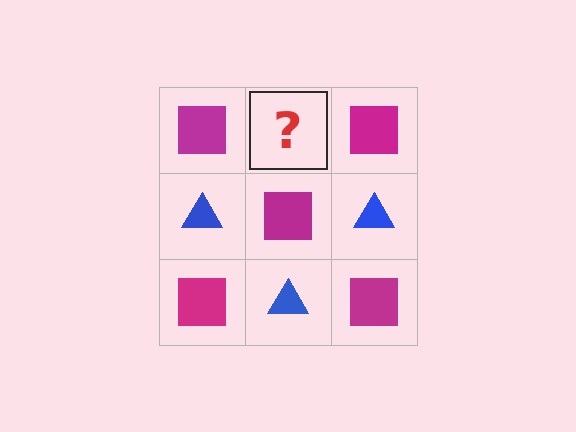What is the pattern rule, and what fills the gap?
The rule is that it alternates magenta square and blue triangle in a checkerboard pattern. The gap should be filled with a blue triangle.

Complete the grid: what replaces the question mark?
The question mark should be replaced with a blue triangle.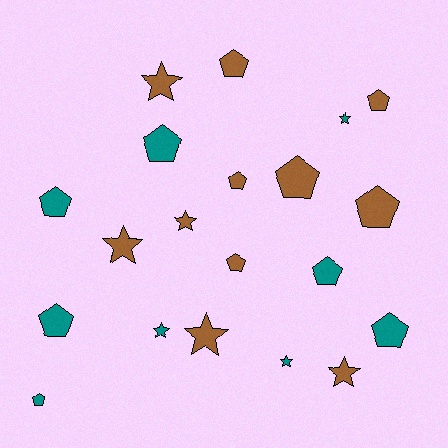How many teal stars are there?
There are 3 teal stars.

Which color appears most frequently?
Brown, with 11 objects.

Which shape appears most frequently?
Pentagon, with 12 objects.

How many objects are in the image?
There are 20 objects.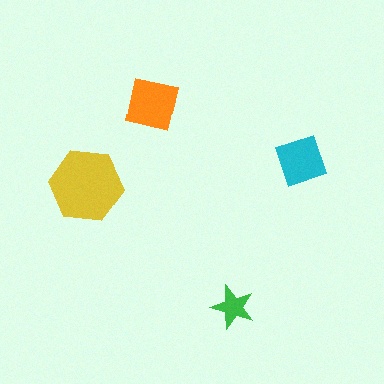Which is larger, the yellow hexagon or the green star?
The yellow hexagon.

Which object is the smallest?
The green star.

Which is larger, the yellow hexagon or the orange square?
The yellow hexagon.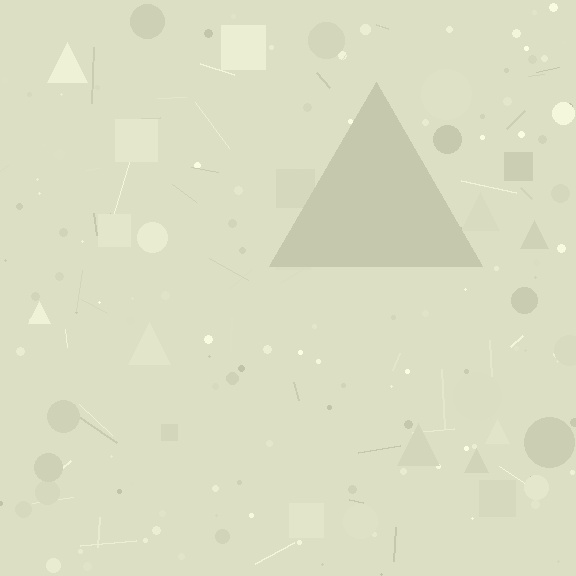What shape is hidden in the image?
A triangle is hidden in the image.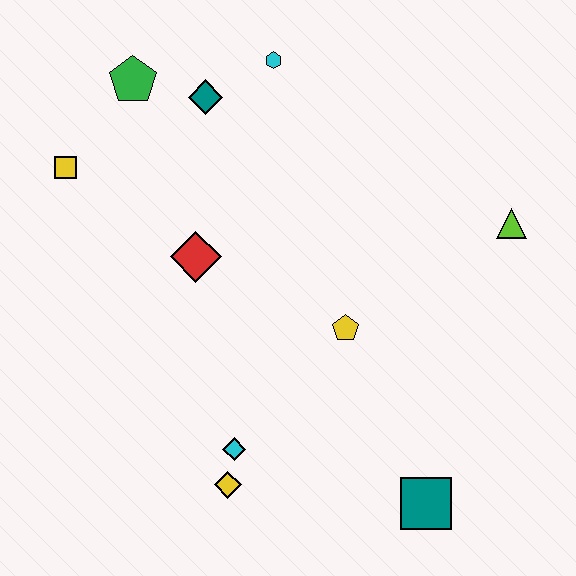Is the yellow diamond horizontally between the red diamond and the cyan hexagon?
Yes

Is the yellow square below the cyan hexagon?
Yes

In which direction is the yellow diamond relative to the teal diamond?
The yellow diamond is below the teal diamond.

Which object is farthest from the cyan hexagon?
The teal square is farthest from the cyan hexagon.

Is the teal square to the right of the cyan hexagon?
Yes